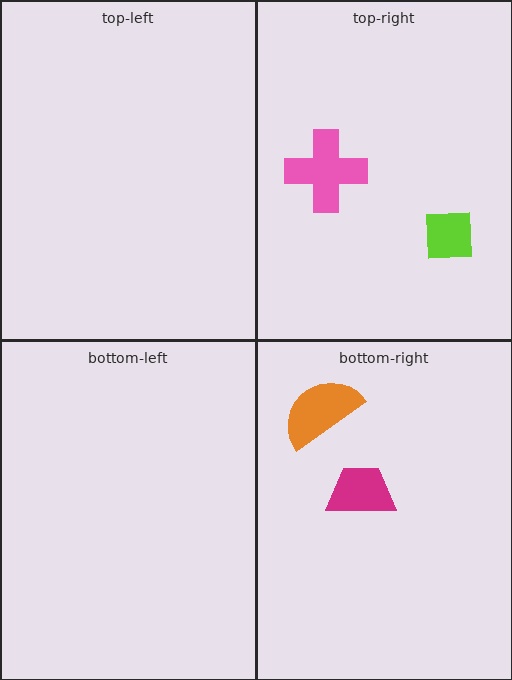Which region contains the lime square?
The top-right region.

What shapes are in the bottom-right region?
The orange semicircle, the magenta trapezoid.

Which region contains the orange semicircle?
The bottom-right region.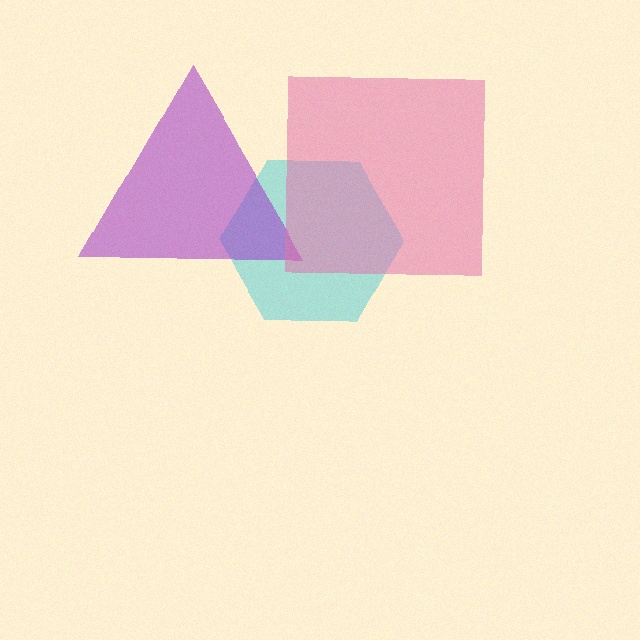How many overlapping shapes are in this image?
There are 3 overlapping shapes in the image.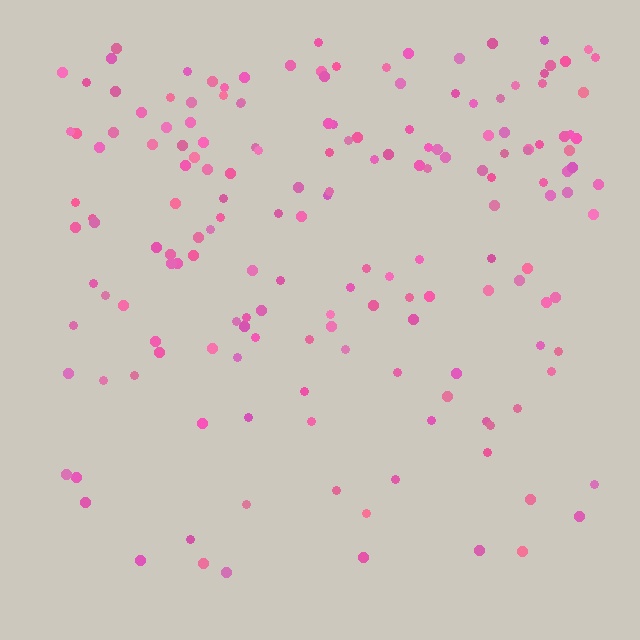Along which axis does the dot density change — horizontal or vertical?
Vertical.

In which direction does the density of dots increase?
From bottom to top, with the top side densest.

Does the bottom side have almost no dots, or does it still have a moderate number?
Still a moderate number, just noticeably fewer than the top.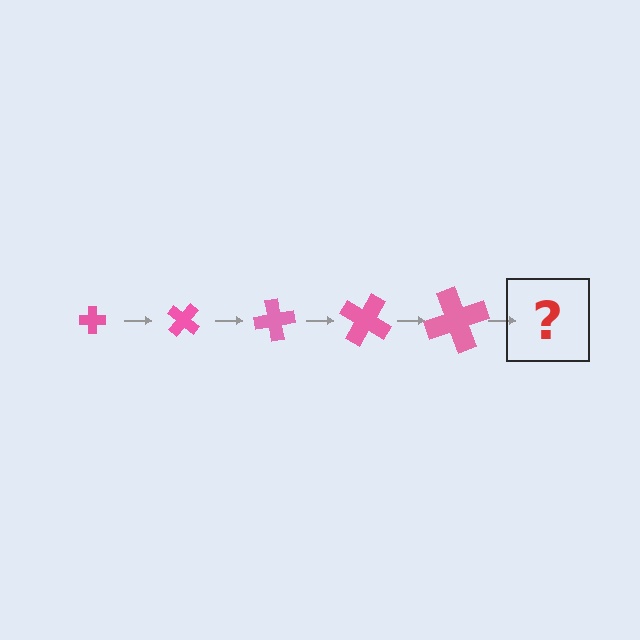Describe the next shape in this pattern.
It should be a cross, larger than the previous one and rotated 200 degrees from the start.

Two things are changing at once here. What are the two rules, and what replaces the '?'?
The two rules are that the cross grows larger each step and it rotates 40 degrees each step. The '?' should be a cross, larger than the previous one and rotated 200 degrees from the start.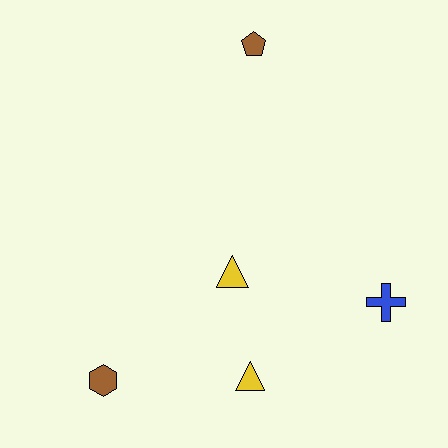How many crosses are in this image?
There is 1 cross.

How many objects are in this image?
There are 5 objects.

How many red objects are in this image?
There are no red objects.